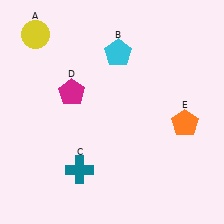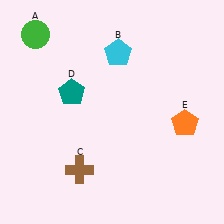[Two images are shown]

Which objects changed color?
A changed from yellow to green. C changed from teal to brown. D changed from magenta to teal.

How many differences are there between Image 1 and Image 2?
There are 3 differences between the two images.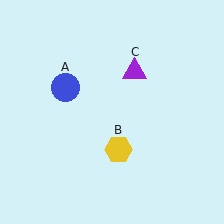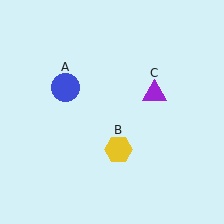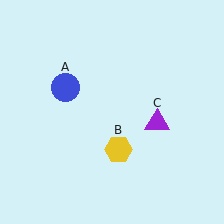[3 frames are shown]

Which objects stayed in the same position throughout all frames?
Blue circle (object A) and yellow hexagon (object B) remained stationary.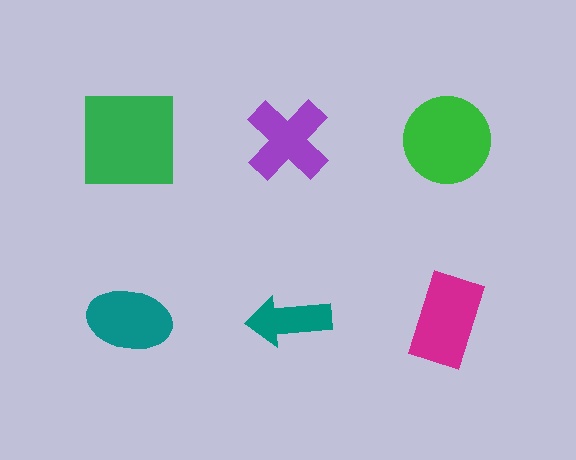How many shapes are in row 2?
3 shapes.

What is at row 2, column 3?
A magenta rectangle.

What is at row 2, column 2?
A teal arrow.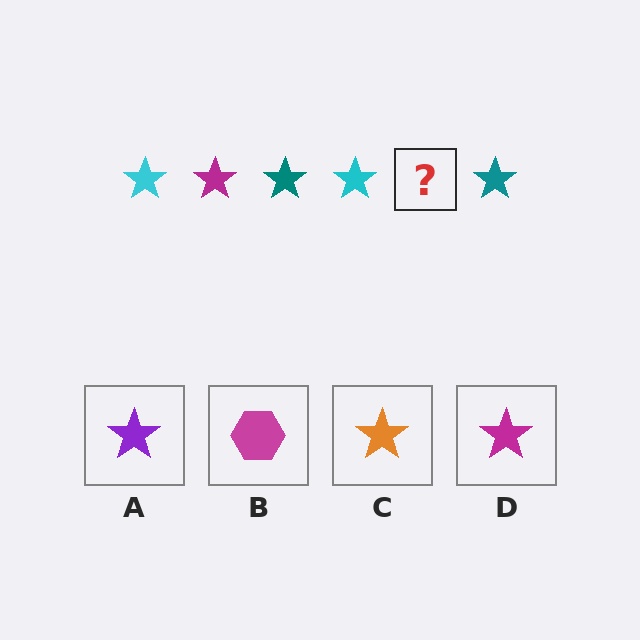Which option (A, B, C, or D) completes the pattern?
D.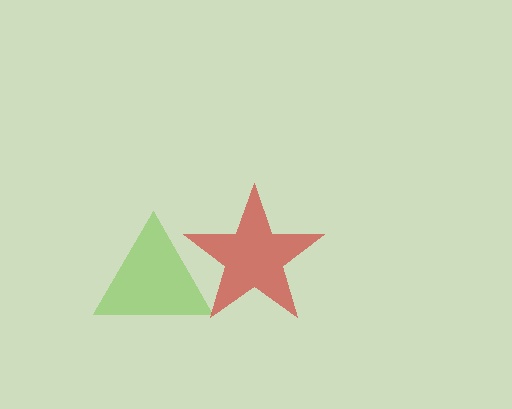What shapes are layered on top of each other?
The layered shapes are: a lime triangle, a red star.